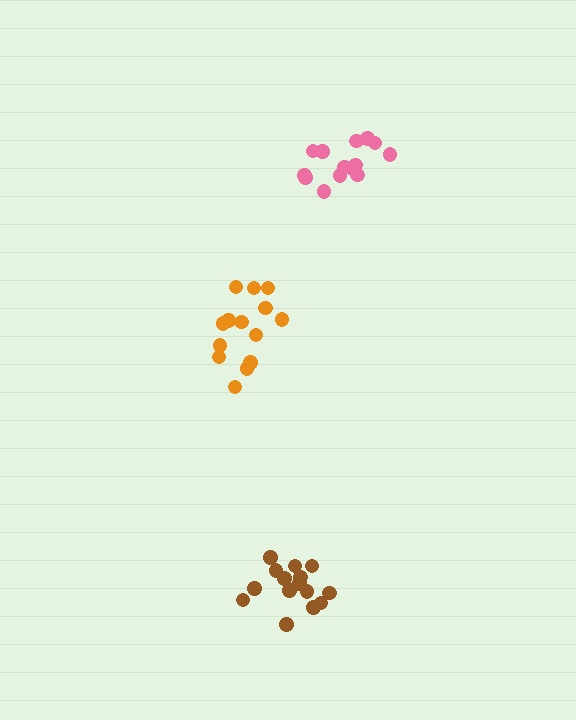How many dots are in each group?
Group 1: 14 dots, Group 2: 15 dots, Group 3: 15 dots (44 total).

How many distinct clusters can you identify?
There are 3 distinct clusters.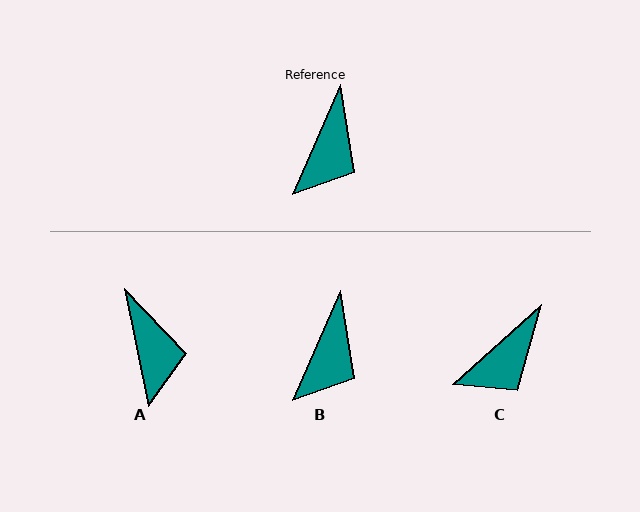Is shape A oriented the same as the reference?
No, it is off by about 35 degrees.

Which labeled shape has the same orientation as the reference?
B.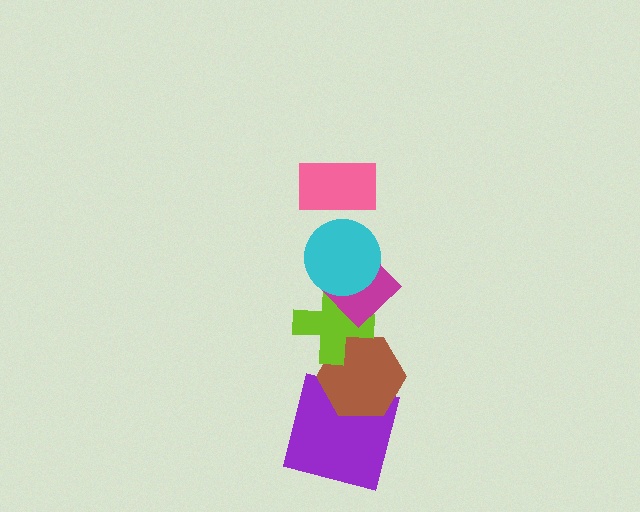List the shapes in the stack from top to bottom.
From top to bottom: the pink rectangle, the cyan circle, the magenta diamond, the lime cross, the brown hexagon, the purple square.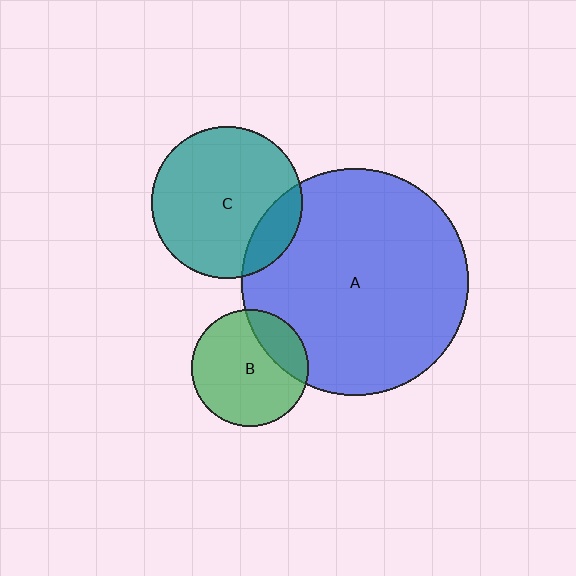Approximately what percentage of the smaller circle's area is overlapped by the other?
Approximately 15%.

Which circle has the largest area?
Circle A (blue).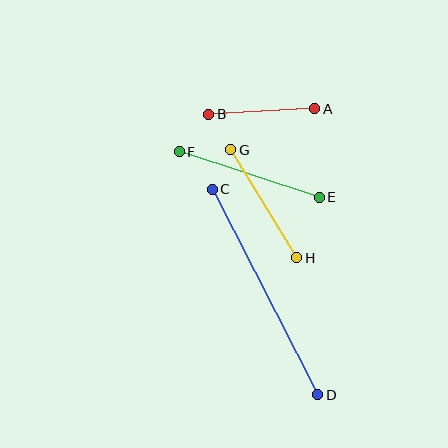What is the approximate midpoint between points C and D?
The midpoint is at approximately (265, 292) pixels.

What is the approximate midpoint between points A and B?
The midpoint is at approximately (262, 112) pixels.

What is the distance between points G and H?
The distance is approximately 126 pixels.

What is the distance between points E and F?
The distance is approximately 147 pixels.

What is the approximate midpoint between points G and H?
The midpoint is at approximately (264, 204) pixels.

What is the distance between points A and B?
The distance is approximately 106 pixels.